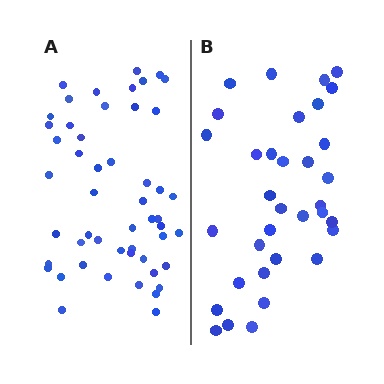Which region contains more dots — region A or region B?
Region A (the left region) has more dots.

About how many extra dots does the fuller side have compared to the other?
Region A has approximately 15 more dots than region B.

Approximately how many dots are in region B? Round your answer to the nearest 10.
About 30 dots. (The exact count is 34, which rounds to 30.)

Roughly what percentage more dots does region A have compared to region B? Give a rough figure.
About 50% more.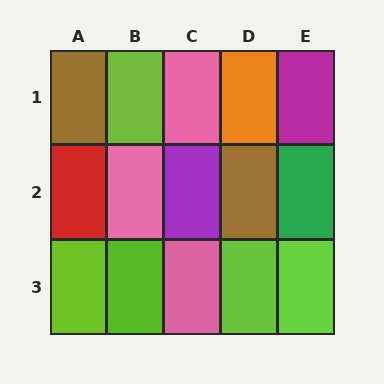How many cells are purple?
1 cell is purple.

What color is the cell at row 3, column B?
Lime.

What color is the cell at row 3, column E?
Lime.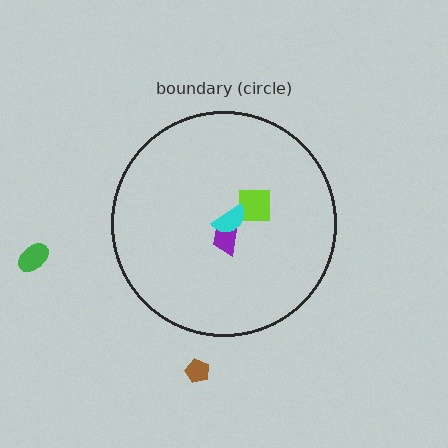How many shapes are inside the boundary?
3 inside, 2 outside.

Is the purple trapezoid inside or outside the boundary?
Inside.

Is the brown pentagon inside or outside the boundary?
Outside.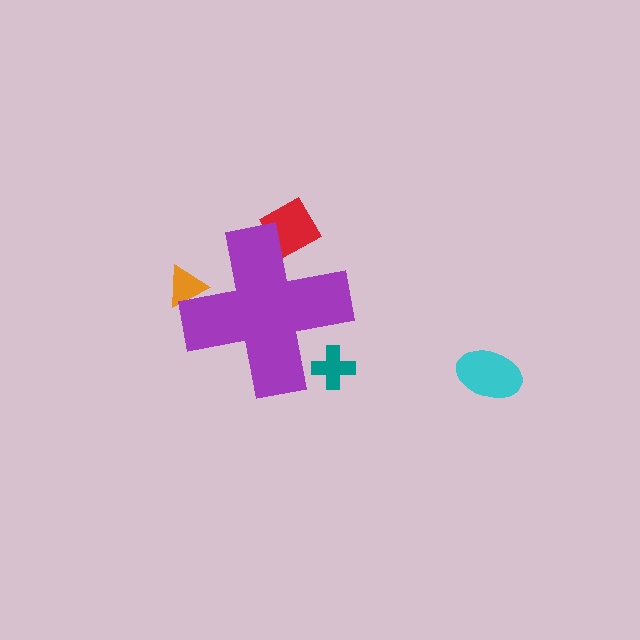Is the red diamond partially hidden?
Yes, the red diamond is partially hidden behind the purple cross.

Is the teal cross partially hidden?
Yes, the teal cross is partially hidden behind the purple cross.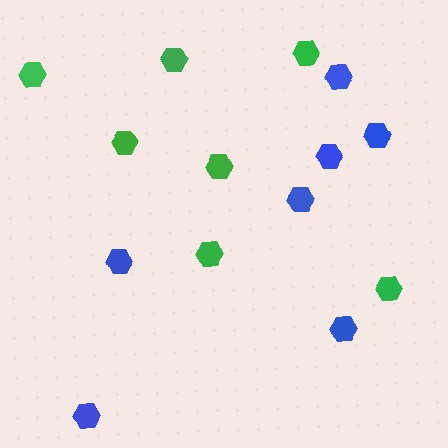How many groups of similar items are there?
There are 2 groups: one group of blue hexagons (7) and one group of green hexagons (7).